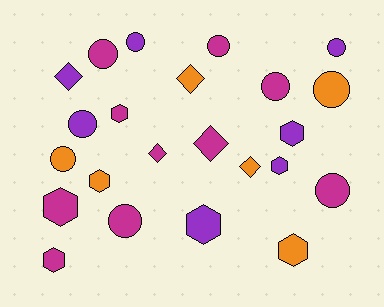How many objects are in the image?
There are 23 objects.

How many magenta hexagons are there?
There are 3 magenta hexagons.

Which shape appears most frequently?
Circle, with 10 objects.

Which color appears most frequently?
Magenta, with 10 objects.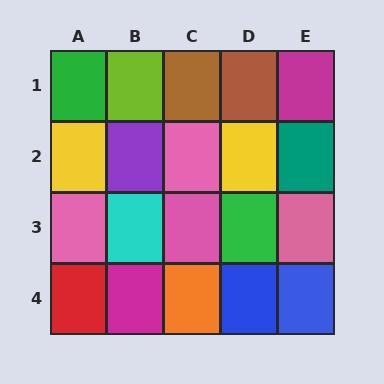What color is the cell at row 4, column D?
Blue.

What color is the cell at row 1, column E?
Magenta.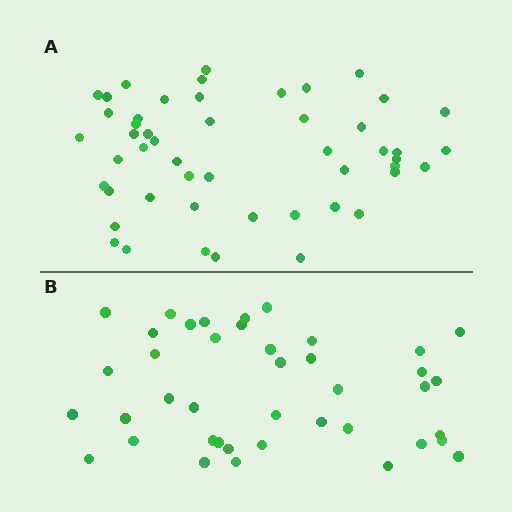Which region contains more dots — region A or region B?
Region A (the top region) has more dots.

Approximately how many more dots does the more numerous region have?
Region A has roughly 8 or so more dots than region B.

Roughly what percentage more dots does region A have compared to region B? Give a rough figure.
About 20% more.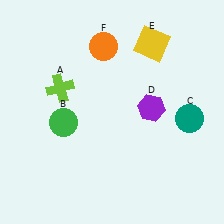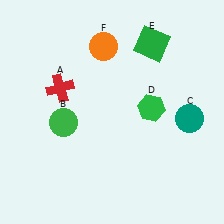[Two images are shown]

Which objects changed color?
A changed from lime to red. D changed from purple to green. E changed from yellow to green.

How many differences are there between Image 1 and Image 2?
There are 3 differences between the two images.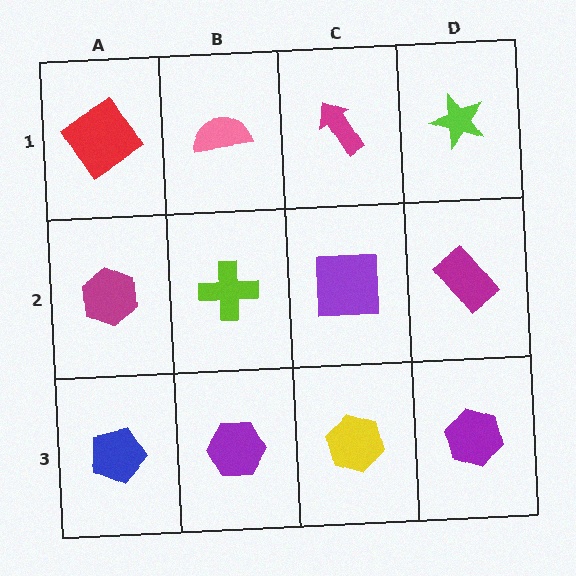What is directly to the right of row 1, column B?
A magenta arrow.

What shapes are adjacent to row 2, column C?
A magenta arrow (row 1, column C), a yellow hexagon (row 3, column C), a lime cross (row 2, column B), a magenta rectangle (row 2, column D).